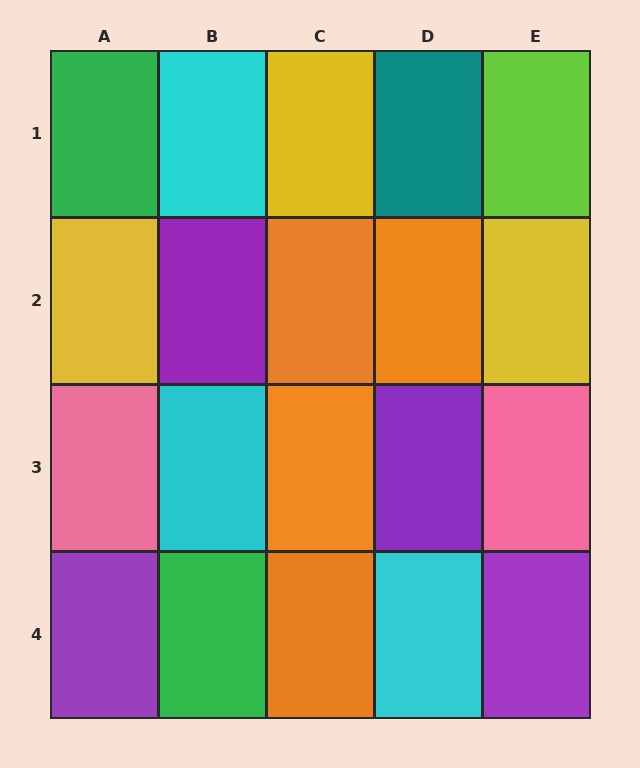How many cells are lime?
1 cell is lime.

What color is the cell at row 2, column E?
Yellow.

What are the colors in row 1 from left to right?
Green, cyan, yellow, teal, lime.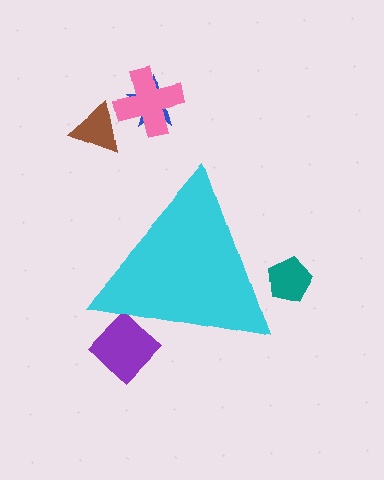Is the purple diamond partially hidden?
Yes, the purple diamond is partially hidden behind the cyan triangle.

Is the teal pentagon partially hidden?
Yes, the teal pentagon is partially hidden behind the cyan triangle.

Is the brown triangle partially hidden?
No, the brown triangle is fully visible.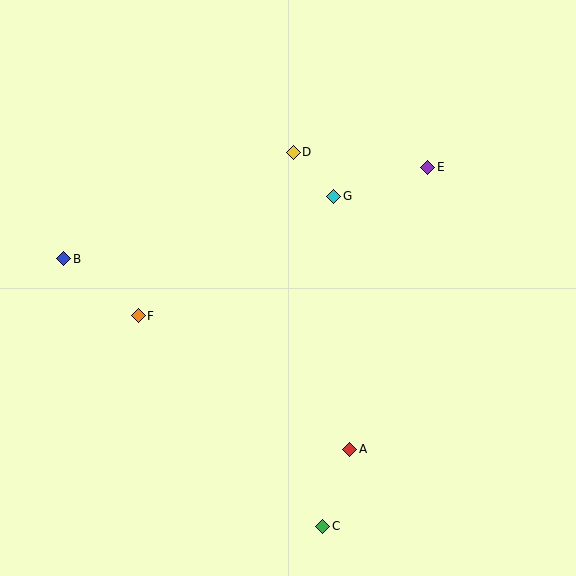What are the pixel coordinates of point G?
Point G is at (334, 196).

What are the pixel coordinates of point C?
Point C is at (323, 526).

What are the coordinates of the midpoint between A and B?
The midpoint between A and B is at (207, 354).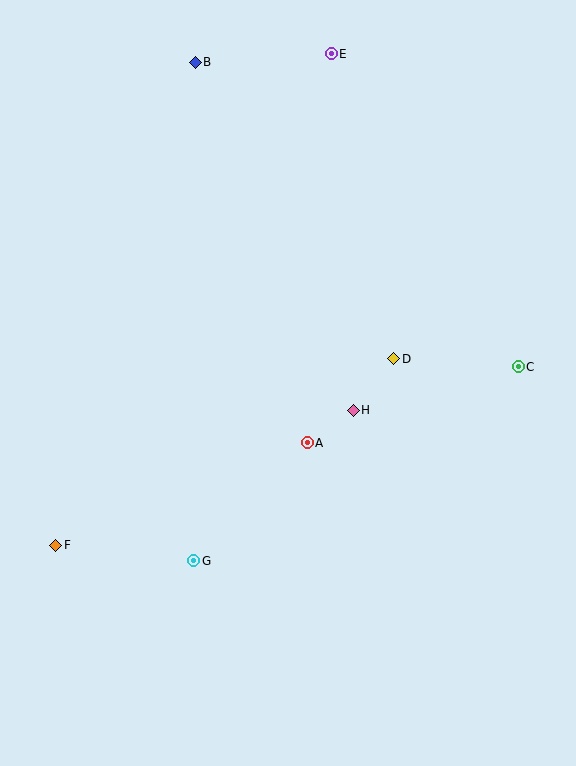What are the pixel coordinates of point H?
Point H is at (353, 410).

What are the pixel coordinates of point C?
Point C is at (518, 367).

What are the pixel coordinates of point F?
Point F is at (56, 545).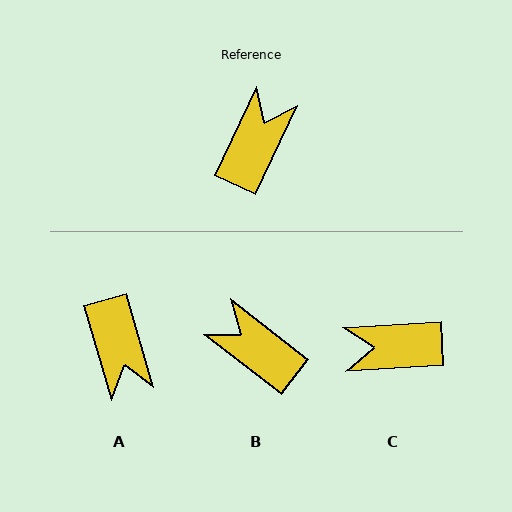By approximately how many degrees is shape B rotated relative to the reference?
Approximately 78 degrees counter-clockwise.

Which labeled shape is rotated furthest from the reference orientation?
A, about 139 degrees away.